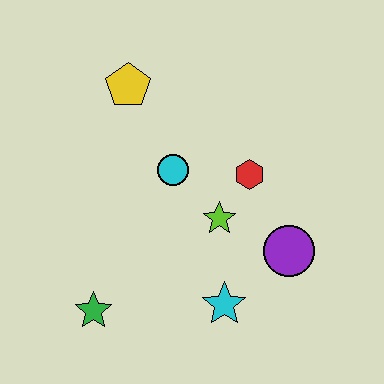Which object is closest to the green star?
The cyan star is closest to the green star.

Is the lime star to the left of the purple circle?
Yes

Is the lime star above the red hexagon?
No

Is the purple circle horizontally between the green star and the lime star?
No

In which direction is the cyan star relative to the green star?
The cyan star is to the right of the green star.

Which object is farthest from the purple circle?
The yellow pentagon is farthest from the purple circle.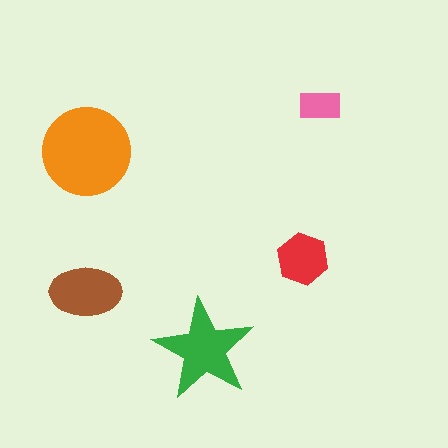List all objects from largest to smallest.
The orange circle, the green star, the brown ellipse, the red hexagon, the pink rectangle.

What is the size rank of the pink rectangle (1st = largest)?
5th.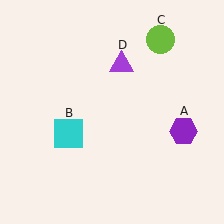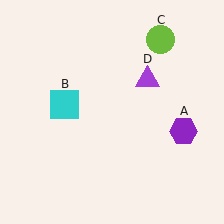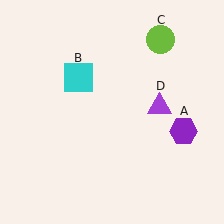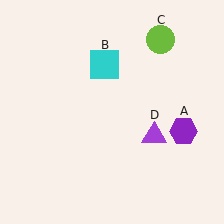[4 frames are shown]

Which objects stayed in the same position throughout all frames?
Purple hexagon (object A) and lime circle (object C) remained stationary.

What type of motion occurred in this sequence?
The cyan square (object B), purple triangle (object D) rotated clockwise around the center of the scene.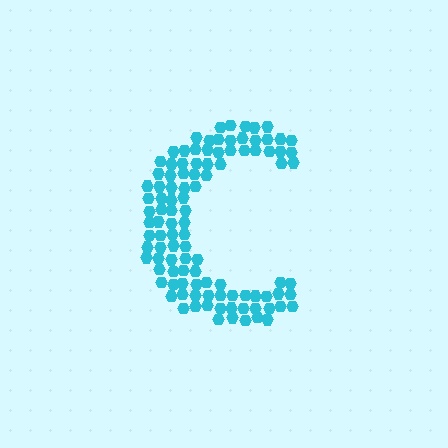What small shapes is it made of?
It is made of small hexagons.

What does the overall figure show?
The overall figure shows the letter C.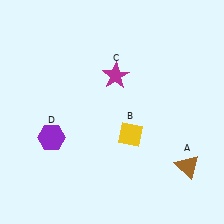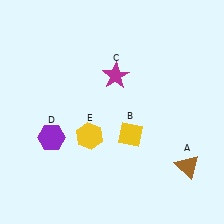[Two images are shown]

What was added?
A yellow hexagon (E) was added in Image 2.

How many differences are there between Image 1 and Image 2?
There is 1 difference between the two images.